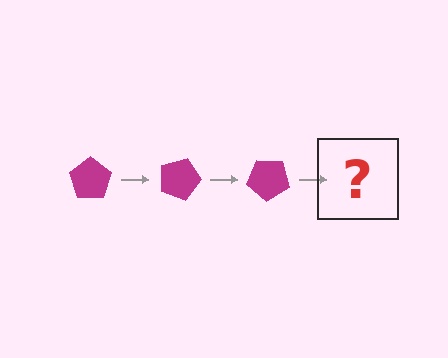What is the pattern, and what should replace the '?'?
The pattern is that the pentagon rotates 20 degrees each step. The '?' should be a magenta pentagon rotated 60 degrees.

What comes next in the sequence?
The next element should be a magenta pentagon rotated 60 degrees.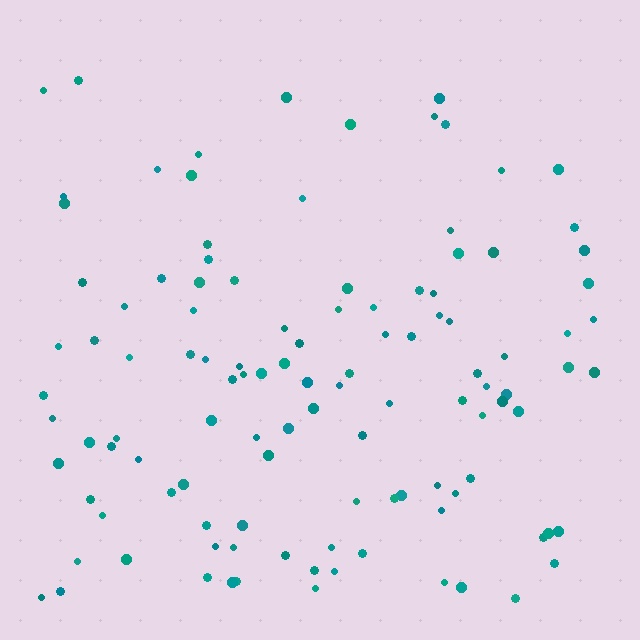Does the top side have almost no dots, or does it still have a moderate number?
Still a moderate number, just noticeably fewer than the bottom.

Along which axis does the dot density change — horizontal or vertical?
Vertical.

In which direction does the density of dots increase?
From top to bottom, with the bottom side densest.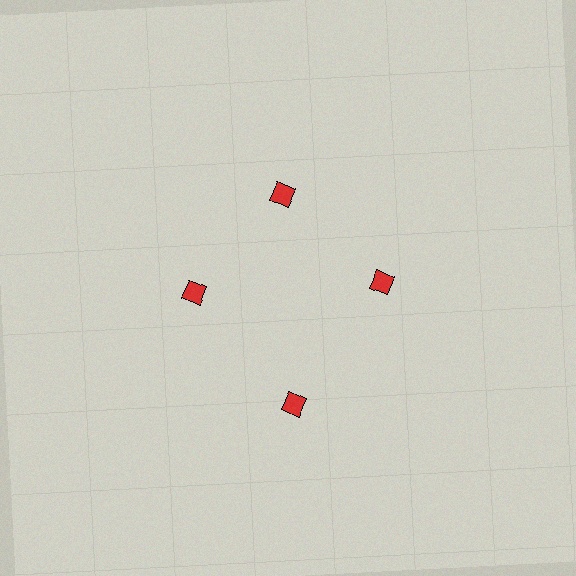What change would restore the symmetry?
The symmetry would be restored by moving it inward, back onto the ring so that all 4 squares sit at equal angles and equal distance from the center.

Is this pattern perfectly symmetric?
No. The 4 red squares are arranged in a ring, but one element near the 6 o'clock position is pushed outward from the center, breaking the 4-fold rotational symmetry.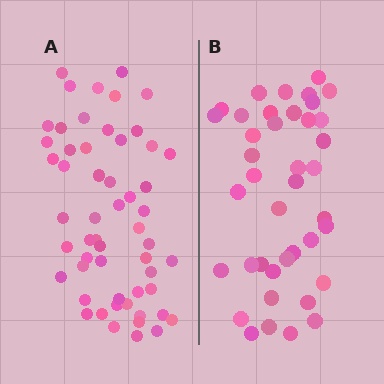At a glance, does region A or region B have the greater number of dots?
Region A (the left region) has more dots.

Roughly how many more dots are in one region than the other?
Region A has approximately 15 more dots than region B.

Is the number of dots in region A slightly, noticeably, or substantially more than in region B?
Region A has noticeably more, but not dramatically so. The ratio is roughly 1.4 to 1.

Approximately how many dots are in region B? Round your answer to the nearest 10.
About 40 dots.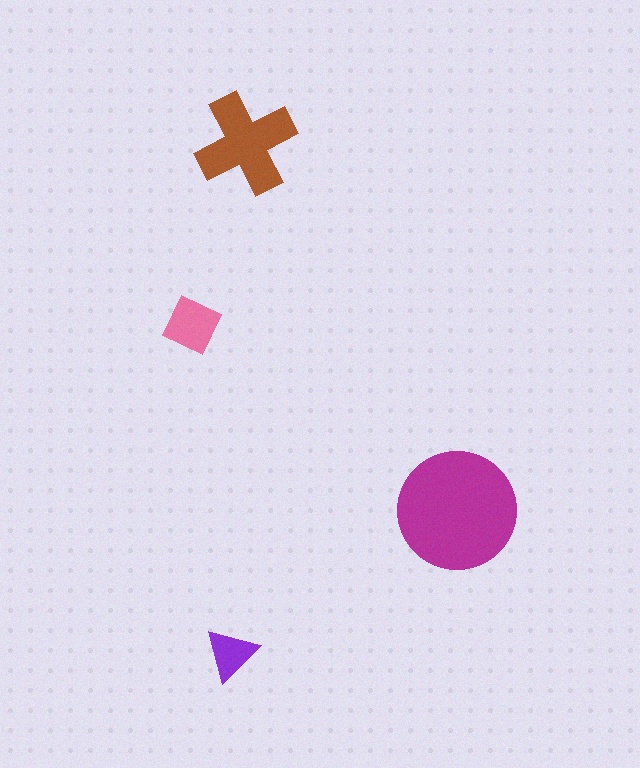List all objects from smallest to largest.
The purple triangle, the pink diamond, the brown cross, the magenta circle.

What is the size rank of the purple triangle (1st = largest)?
4th.